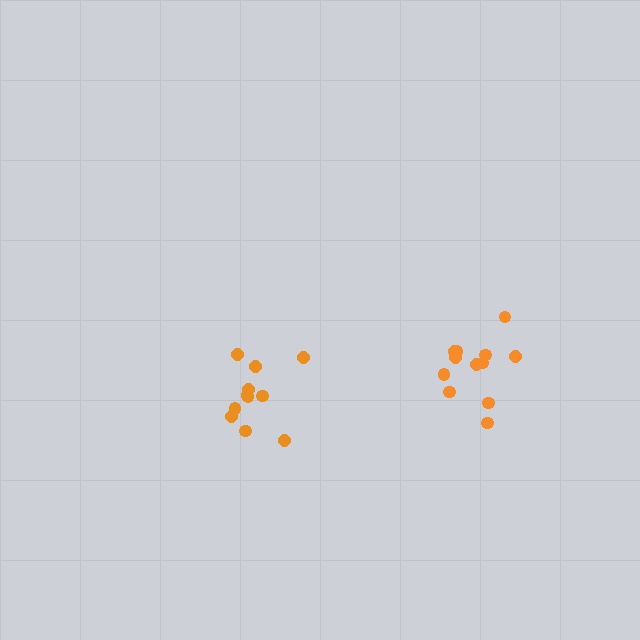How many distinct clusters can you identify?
There are 2 distinct clusters.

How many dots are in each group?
Group 1: 11 dots, Group 2: 12 dots (23 total).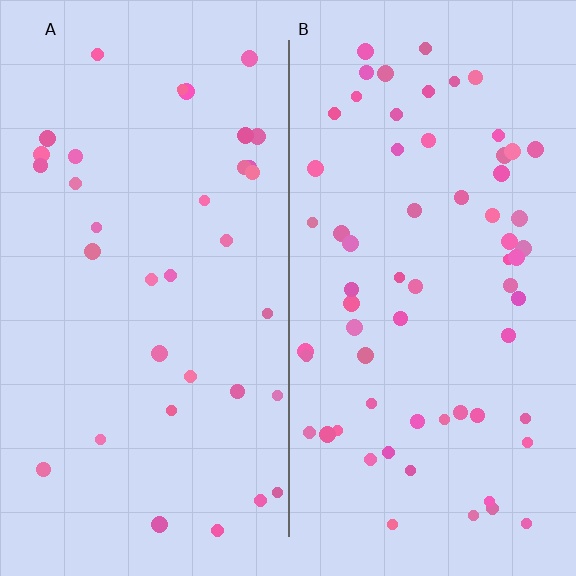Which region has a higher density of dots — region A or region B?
B (the right).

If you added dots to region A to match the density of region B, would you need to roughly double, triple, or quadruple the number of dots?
Approximately double.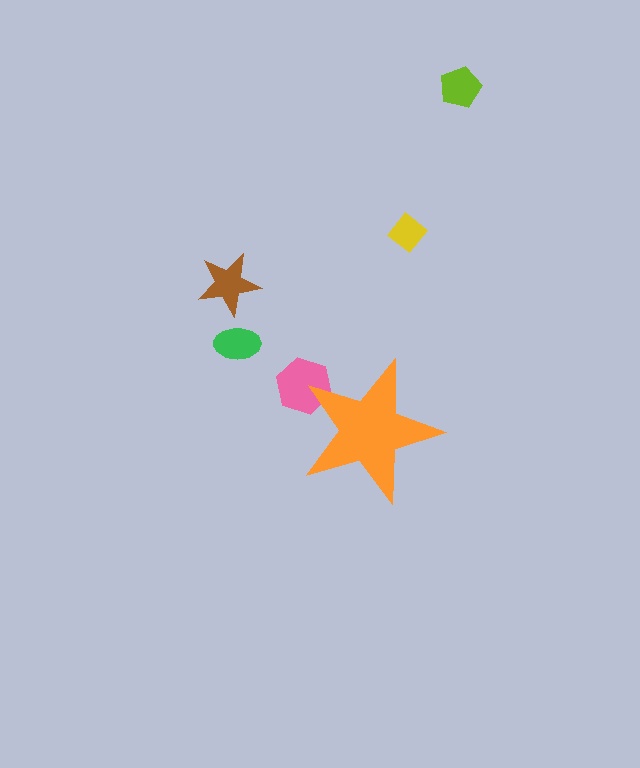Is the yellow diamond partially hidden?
No, the yellow diamond is fully visible.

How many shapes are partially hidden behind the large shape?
1 shape is partially hidden.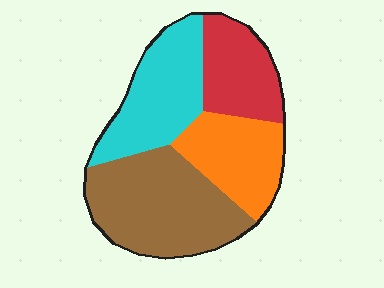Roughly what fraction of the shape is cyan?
Cyan takes up between a quarter and a half of the shape.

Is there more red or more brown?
Brown.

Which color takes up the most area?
Brown, at roughly 35%.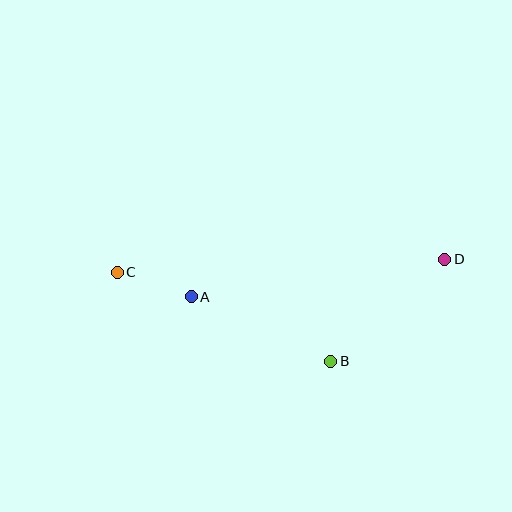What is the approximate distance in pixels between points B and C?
The distance between B and C is approximately 231 pixels.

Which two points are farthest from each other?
Points C and D are farthest from each other.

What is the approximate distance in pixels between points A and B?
The distance between A and B is approximately 154 pixels.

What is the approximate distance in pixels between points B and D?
The distance between B and D is approximately 153 pixels.